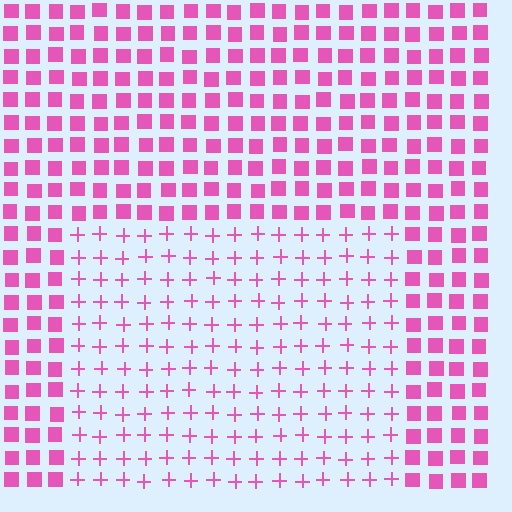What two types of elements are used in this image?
The image uses plus signs inside the rectangle region and squares outside it.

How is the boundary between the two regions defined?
The boundary is defined by a change in element shape: plus signs inside vs. squares outside. All elements share the same color and spacing.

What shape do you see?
I see a rectangle.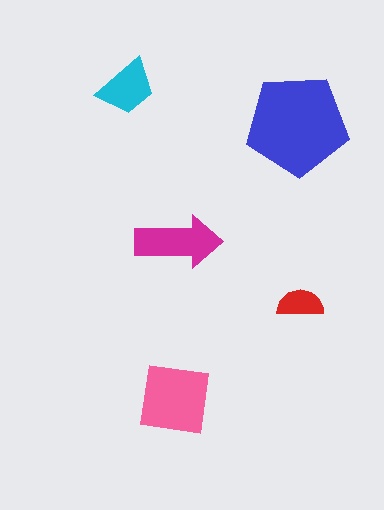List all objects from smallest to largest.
The red semicircle, the cyan trapezoid, the magenta arrow, the pink square, the blue pentagon.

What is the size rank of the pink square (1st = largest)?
2nd.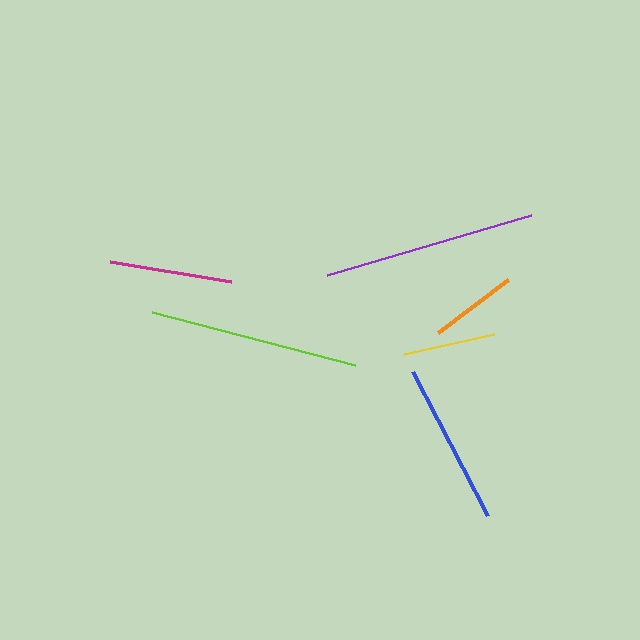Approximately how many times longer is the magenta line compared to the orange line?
The magenta line is approximately 1.4 times the length of the orange line.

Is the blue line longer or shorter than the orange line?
The blue line is longer than the orange line.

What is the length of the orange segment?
The orange segment is approximately 88 pixels long.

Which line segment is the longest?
The purple line is the longest at approximately 212 pixels.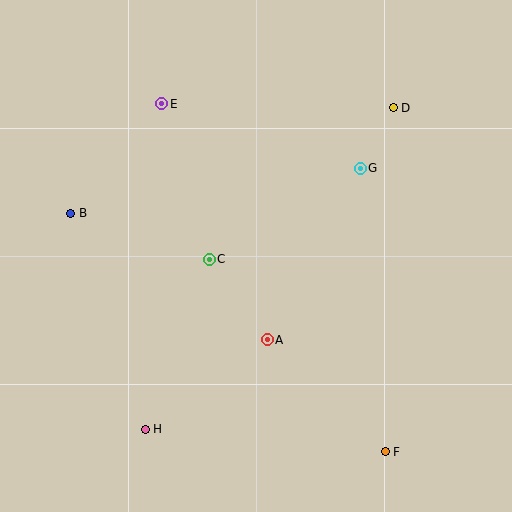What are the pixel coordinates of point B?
Point B is at (71, 213).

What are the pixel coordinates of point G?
Point G is at (360, 168).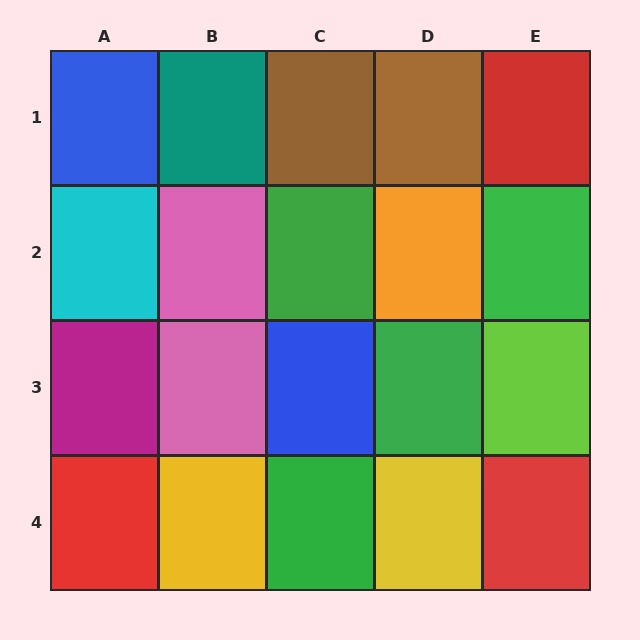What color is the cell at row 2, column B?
Pink.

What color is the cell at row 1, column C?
Brown.